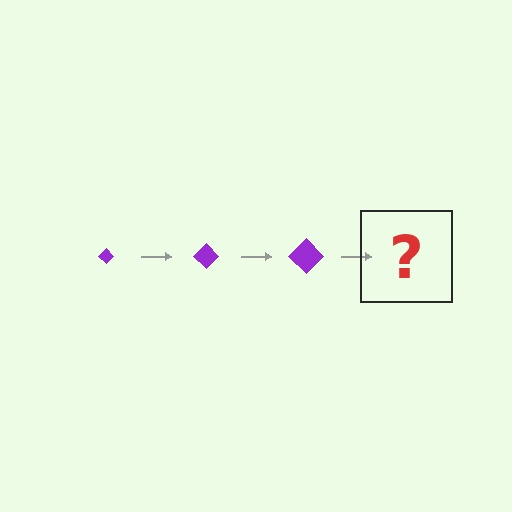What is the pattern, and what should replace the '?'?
The pattern is that the diamond gets progressively larger each step. The '?' should be a purple diamond, larger than the previous one.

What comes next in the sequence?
The next element should be a purple diamond, larger than the previous one.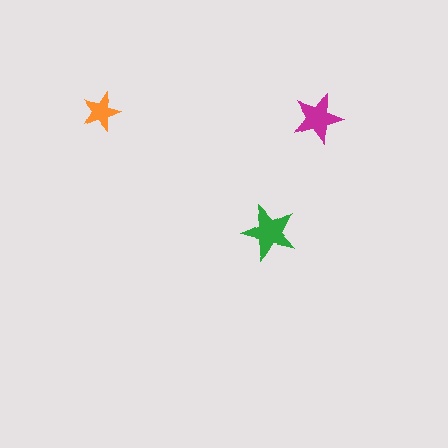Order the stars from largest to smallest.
the green one, the magenta one, the orange one.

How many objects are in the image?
There are 3 objects in the image.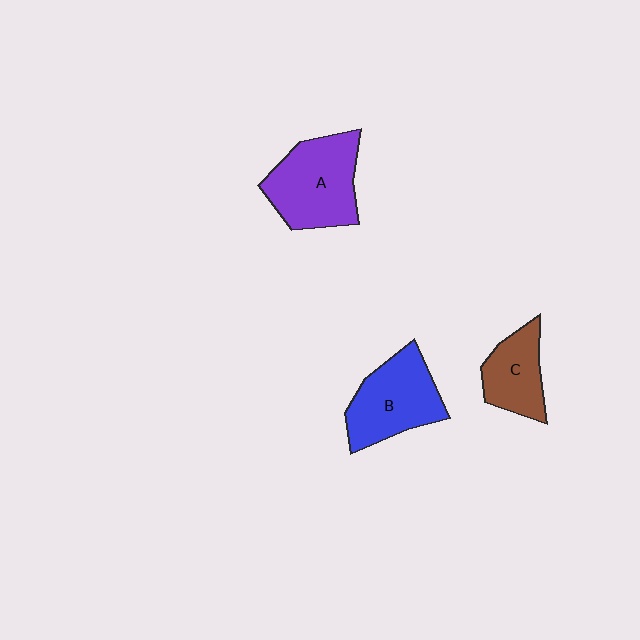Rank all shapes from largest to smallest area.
From largest to smallest: A (purple), B (blue), C (brown).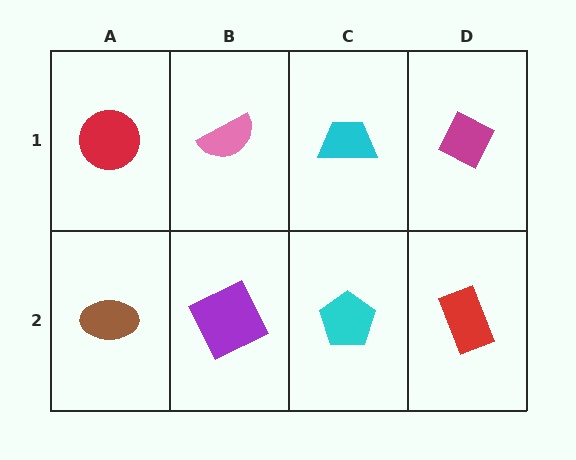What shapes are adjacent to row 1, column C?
A cyan pentagon (row 2, column C), a pink semicircle (row 1, column B), a magenta diamond (row 1, column D).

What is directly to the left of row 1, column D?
A cyan trapezoid.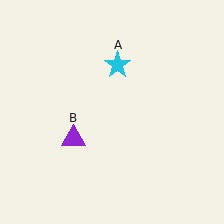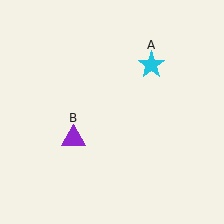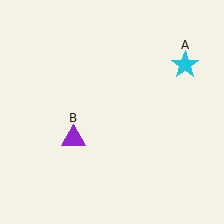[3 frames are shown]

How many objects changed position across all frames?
1 object changed position: cyan star (object A).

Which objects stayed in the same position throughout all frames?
Purple triangle (object B) remained stationary.